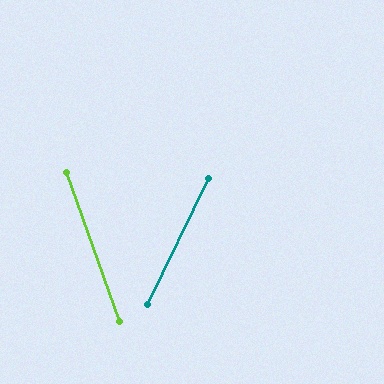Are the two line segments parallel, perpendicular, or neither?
Neither parallel nor perpendicular — they differ by about 45°.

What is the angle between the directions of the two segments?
Approximately 45 degrees.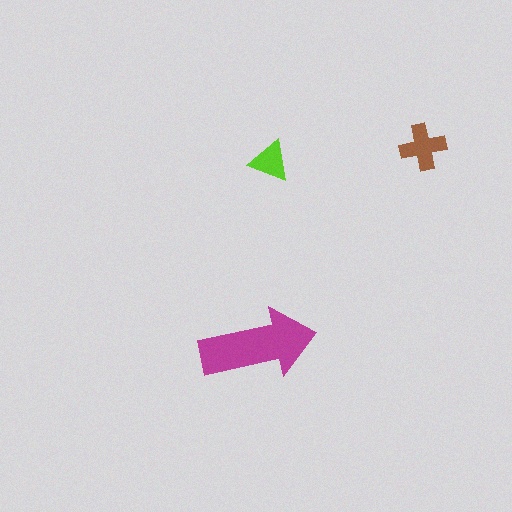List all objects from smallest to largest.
The lime triangle, the brown cross, the magenta arrow.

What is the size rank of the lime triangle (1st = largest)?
3rd.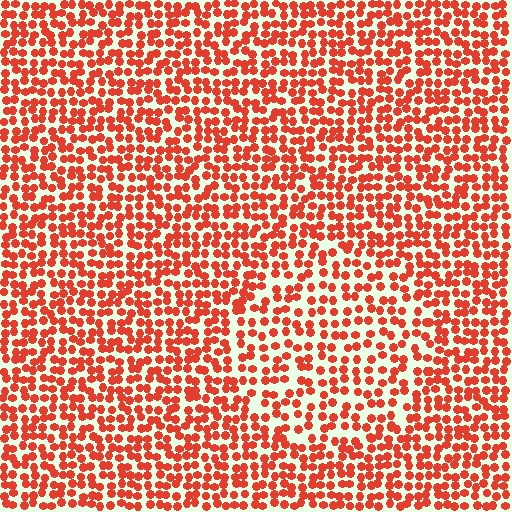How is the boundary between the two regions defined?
The boundary is defined by a change in element density (approximately 1.5x ratio). All elements are the same color, size, and shape.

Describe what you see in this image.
The image contains small red elements arranged at two different densities. A circle-shaped region is visible where the elements are less densely packed than the surrounding area.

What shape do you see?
I see a circle.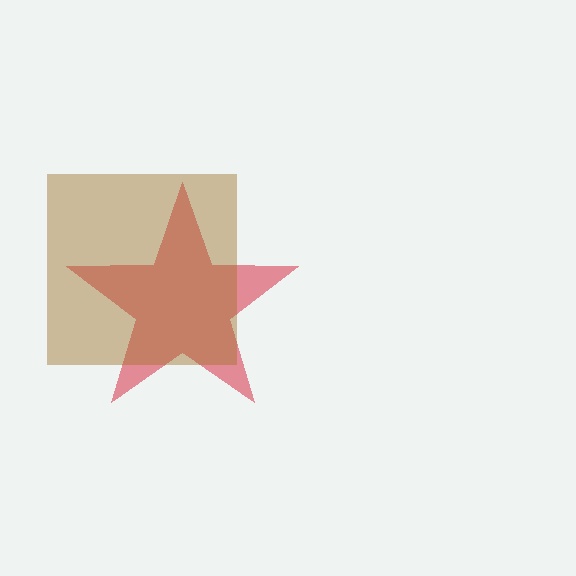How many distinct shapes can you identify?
There are 2 distinct shapes: a red star, a brown square.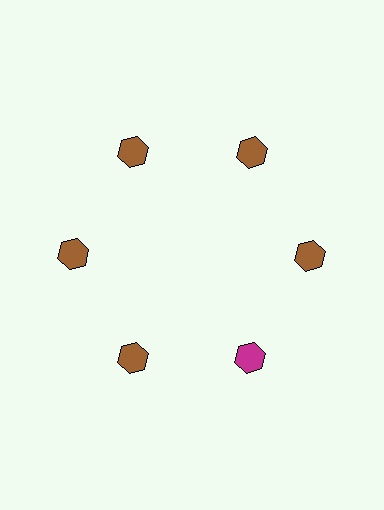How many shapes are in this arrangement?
There are 6 shapes arranged in a ring pattern.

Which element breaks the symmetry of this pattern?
The magenta hexagon at roughly the 5 o'clock position breaks the symmetry. All other shapes are brown hexagons.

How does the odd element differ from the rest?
It has a different color: magenta instead of brown.